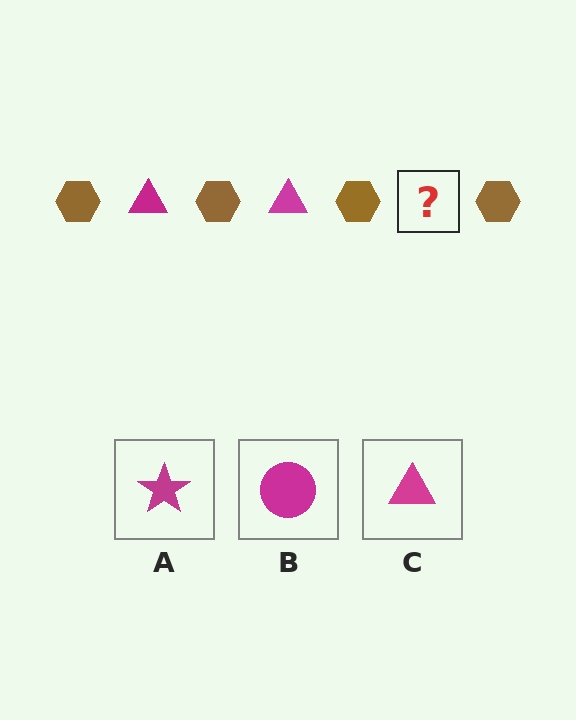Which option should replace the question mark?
Option C.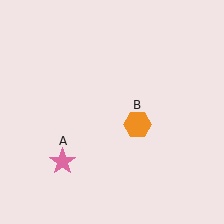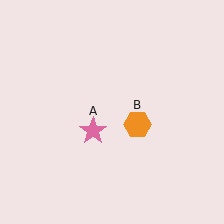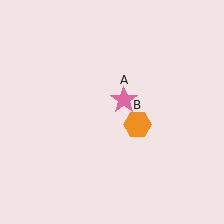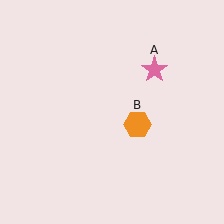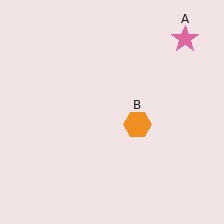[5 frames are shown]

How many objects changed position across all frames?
1 object changed position: pink star (object A).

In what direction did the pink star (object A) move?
The pink star (object A) moved up and to the right.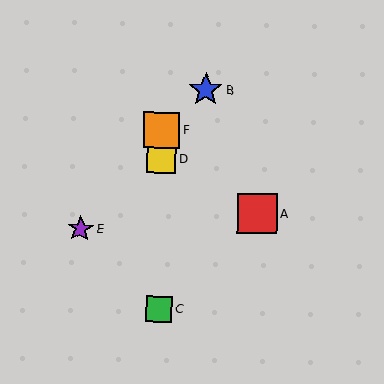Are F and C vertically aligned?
Yes, both are at x≈162.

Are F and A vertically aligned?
No, F is at x≈162 and A is at x≈257.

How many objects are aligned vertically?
3 objects (C, D, F) are aligned vertically.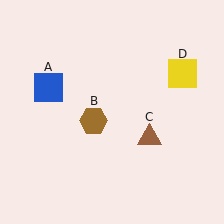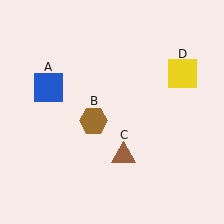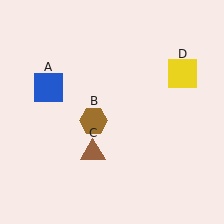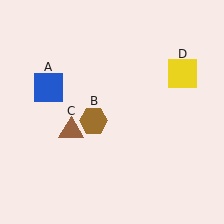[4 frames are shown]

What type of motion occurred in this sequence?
The brown triangle (object C) rotated clockwise around the center of the scene.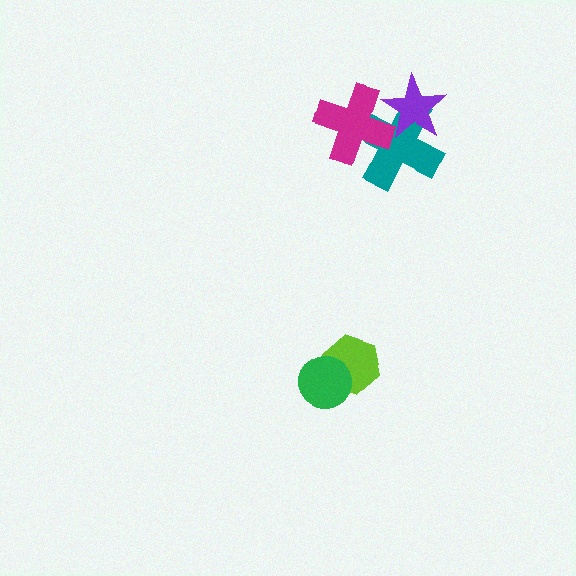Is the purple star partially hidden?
Yes, it is partially covered by another shape.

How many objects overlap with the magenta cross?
2 objects overlap with the magenta cross.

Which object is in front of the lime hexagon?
The green circle is in front of the lime hexagon.